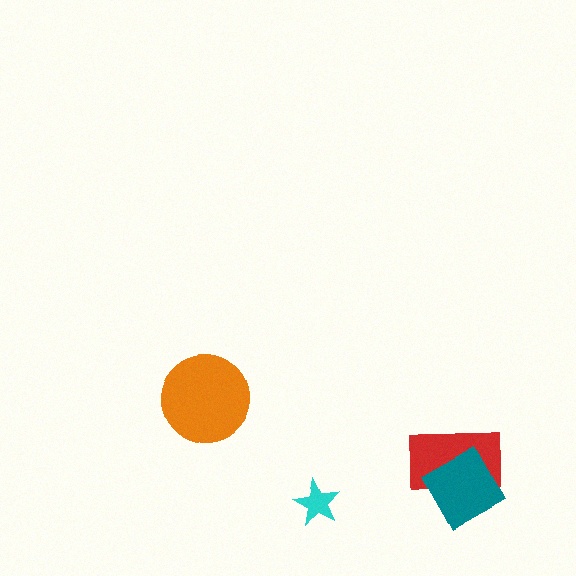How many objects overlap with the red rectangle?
1 object overlaps with the red rectangle.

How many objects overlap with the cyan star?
0 objects overlap with the cyan star.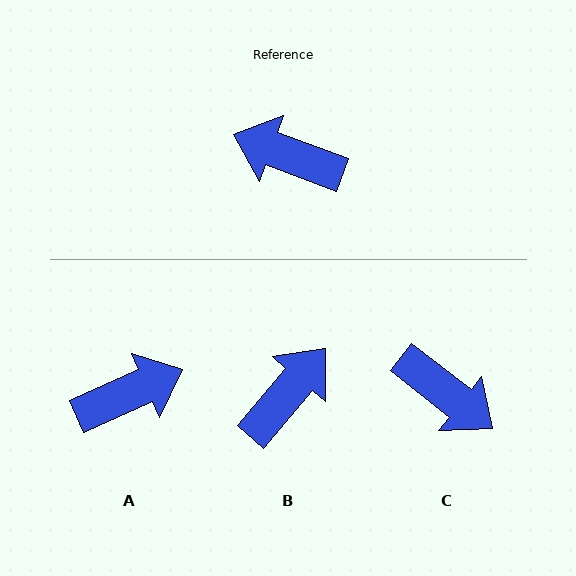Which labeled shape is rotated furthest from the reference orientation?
C, about 163 degrees away.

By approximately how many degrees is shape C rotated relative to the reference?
Approximately 163 degrees counter-clockwise.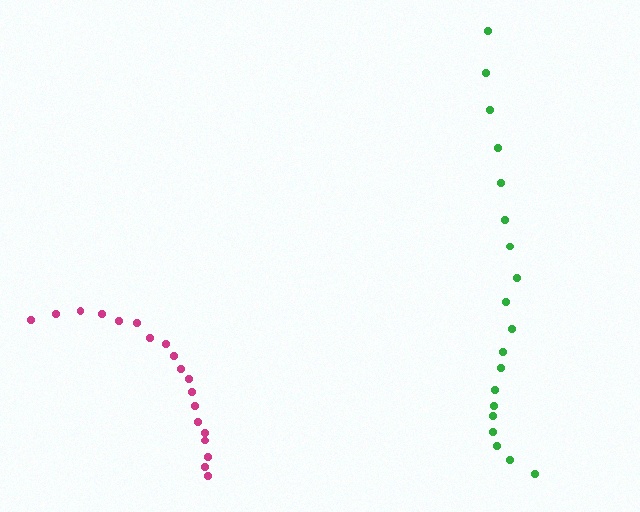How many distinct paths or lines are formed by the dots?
There are 2 distinct paths.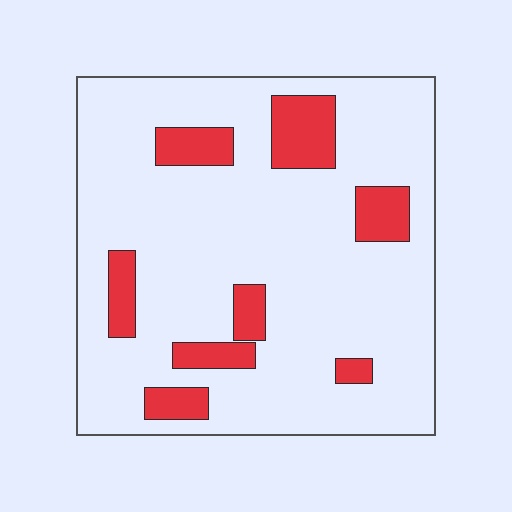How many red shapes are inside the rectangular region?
8.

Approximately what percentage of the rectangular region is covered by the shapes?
Approximately 15%.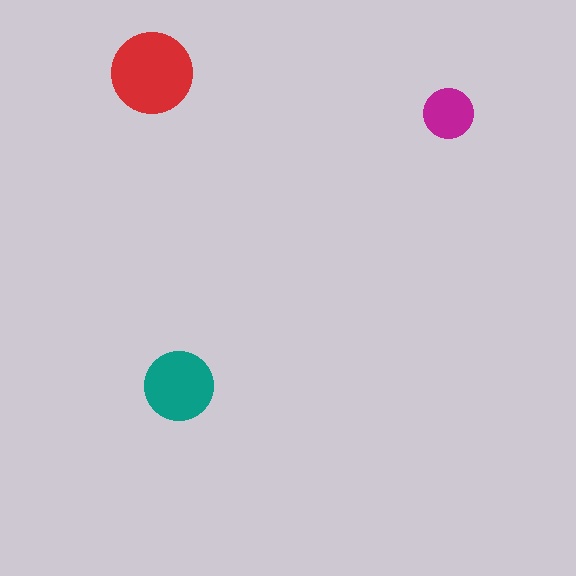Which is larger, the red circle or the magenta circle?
The red one.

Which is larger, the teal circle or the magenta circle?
The teal one.